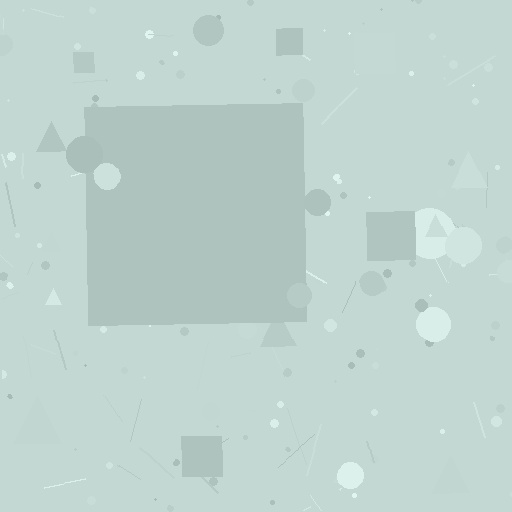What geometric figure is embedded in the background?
A square is embedded in the background.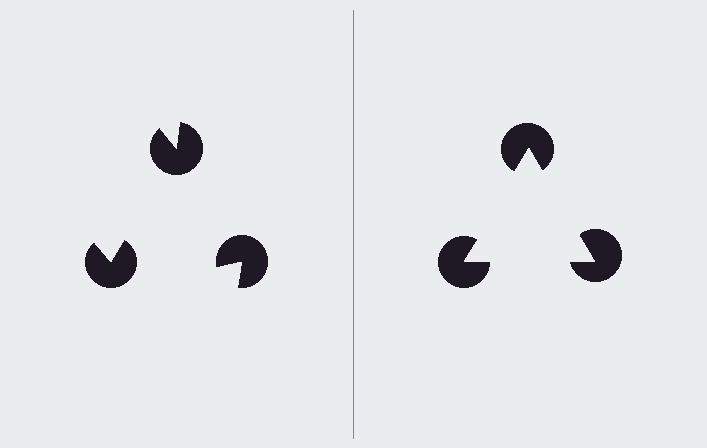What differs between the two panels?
The pac-man discs are positioned identically on both sides; only the wedge orientations differ. On the right they align to a triangle; on the left they are misaligned.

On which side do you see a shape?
An illusory triangle appears on the right side. On the left side the wedge cuts are rotated, so no coherent shape forms.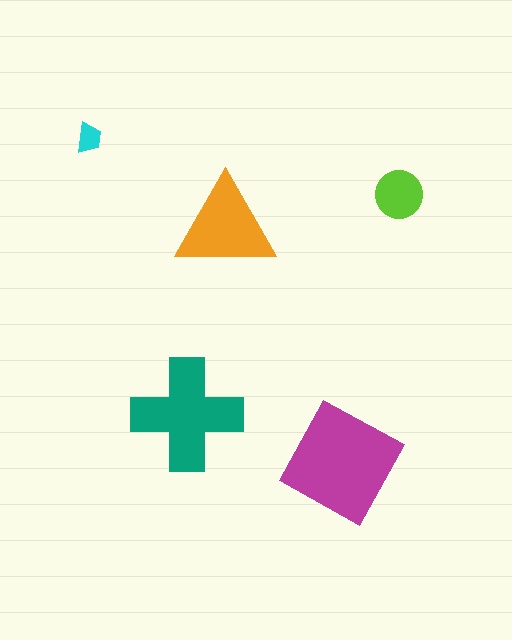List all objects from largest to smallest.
The magenta square, the teal cross, the orange triangle, the lime circle, the cyan trapezoid.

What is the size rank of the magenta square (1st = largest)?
1st.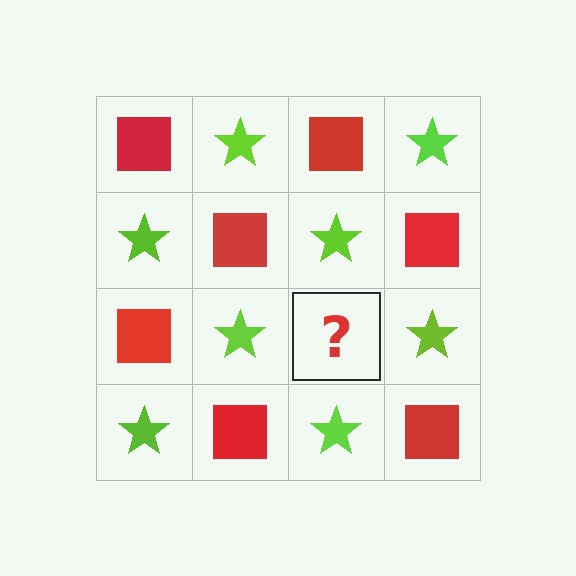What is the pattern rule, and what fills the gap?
The rule is that it alternates red square and lime star in a checkerboard pattern. The gap should be filled with a red square.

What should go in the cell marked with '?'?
The missing cell should contain a red square.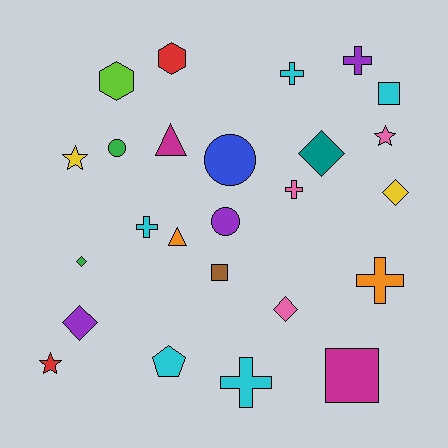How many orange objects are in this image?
There are 2 orange objects.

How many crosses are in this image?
There are 6 crosses.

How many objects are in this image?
There are 25 objects.